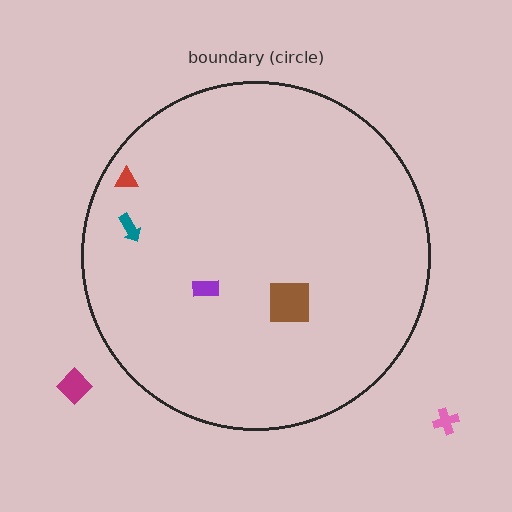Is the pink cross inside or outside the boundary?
Outside.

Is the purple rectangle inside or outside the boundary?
Inside.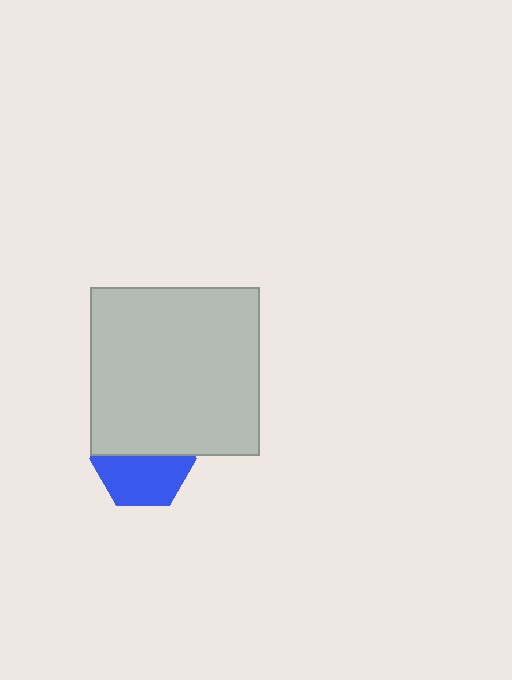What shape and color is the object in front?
The object in front is a light gray square.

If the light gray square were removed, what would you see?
You would see the complete blue hexagon.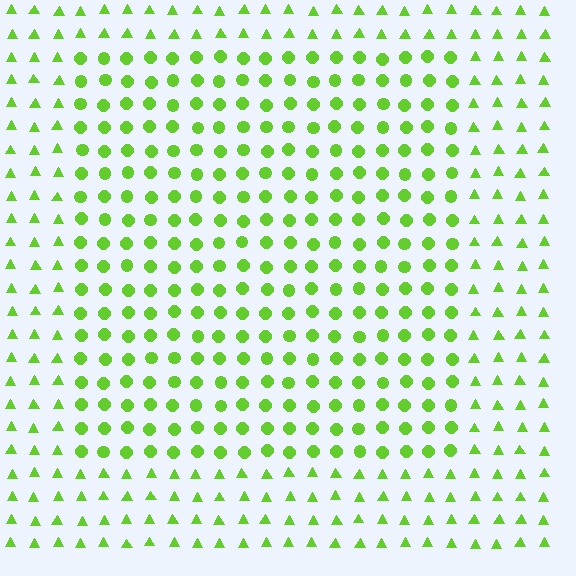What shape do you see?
I see a rectangle.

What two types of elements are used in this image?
The image uses circles inside the rectangle region and triangles outside it.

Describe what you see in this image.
The image is filled with small lime elements arranged in a uniform grid. A rectangle-shaped region contains circles, while the surrounding area contains triangles. The boundary is defined purely by the change in element shape.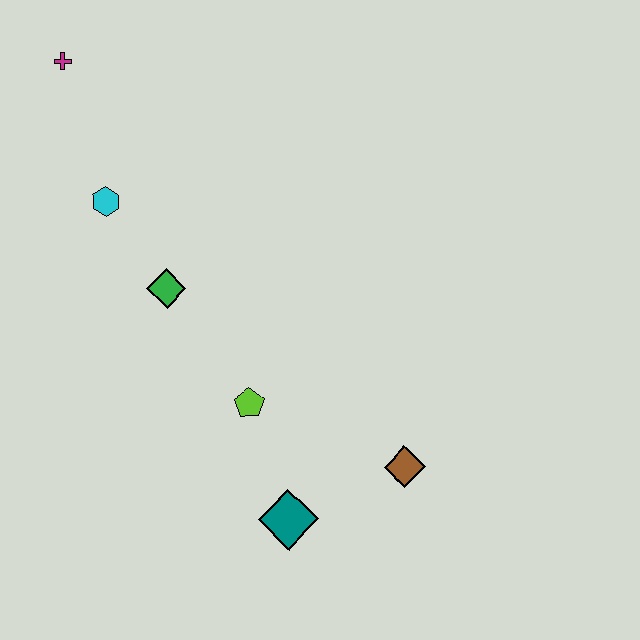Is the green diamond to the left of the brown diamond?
Yes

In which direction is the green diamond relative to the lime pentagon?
The green diamond is above the lime pentagon.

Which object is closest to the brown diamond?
The teal diamond is closest to the brown diamond.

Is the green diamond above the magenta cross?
No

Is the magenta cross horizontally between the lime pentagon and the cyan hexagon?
No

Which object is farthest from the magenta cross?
The brown diamond is farthest from the magenta cross.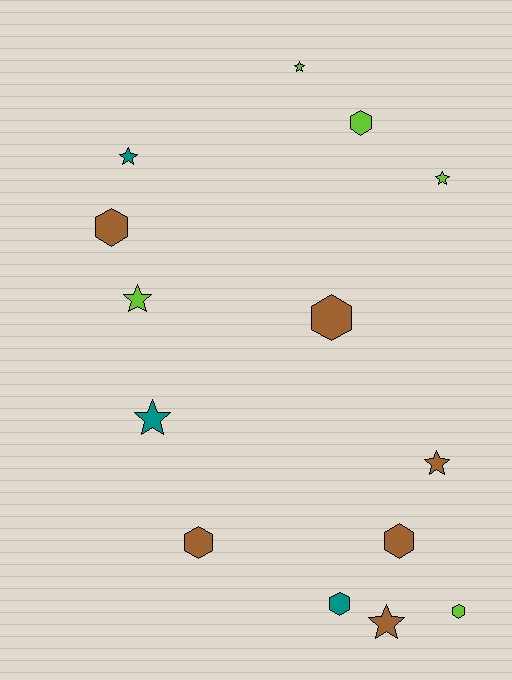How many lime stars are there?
There are 3 lime stars.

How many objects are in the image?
There are 14 objects.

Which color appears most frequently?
Brown, with 6 objects.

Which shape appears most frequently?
Hexagon, with 7 objects.